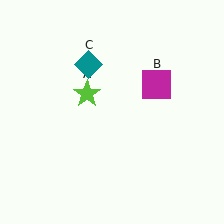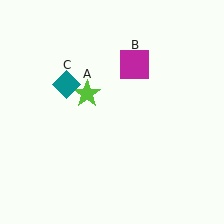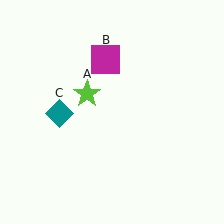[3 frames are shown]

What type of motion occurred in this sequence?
The magenta square (object B), teal diamond (object C) rotated counterclockwise around the center of the scene.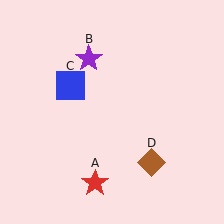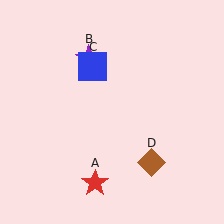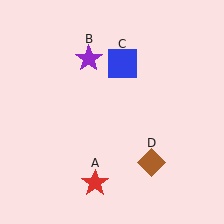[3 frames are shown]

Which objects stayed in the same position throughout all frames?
Red star (object A) and purple star (object B) and brown diamond (object D) remained stationary.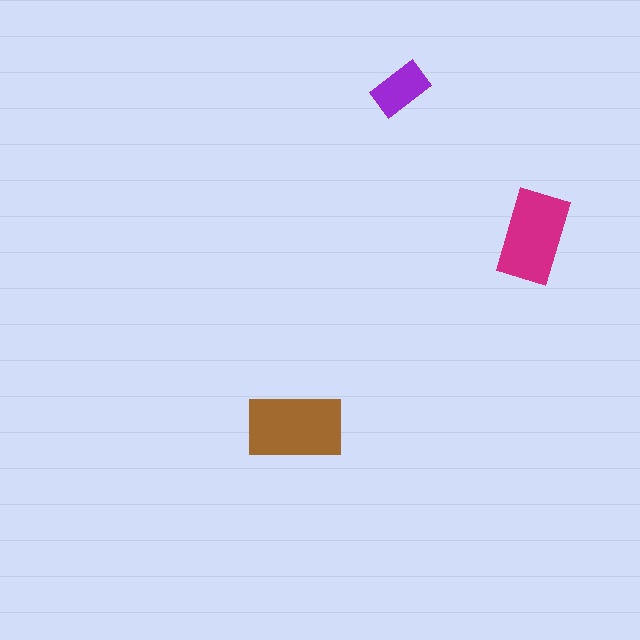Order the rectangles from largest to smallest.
the brown one, the magenta one, the purple one.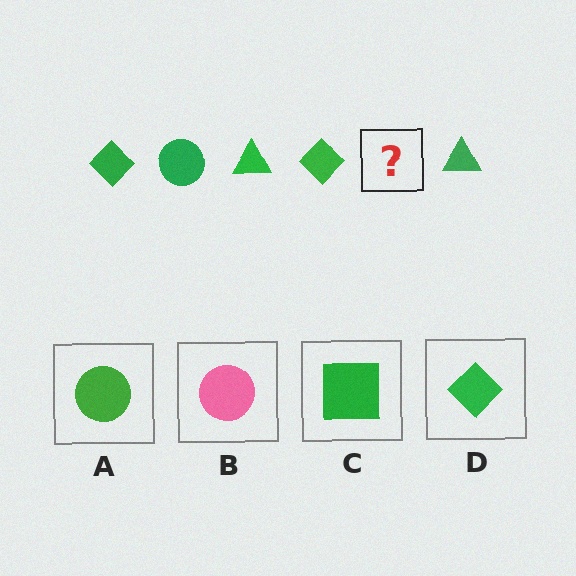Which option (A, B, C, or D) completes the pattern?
A.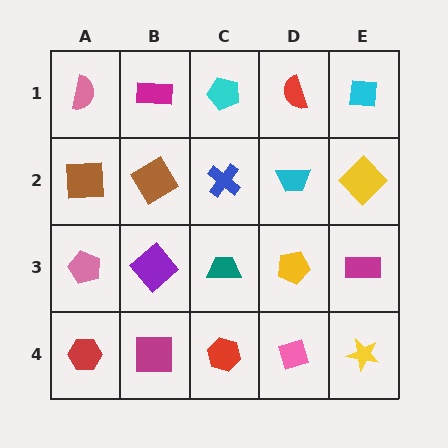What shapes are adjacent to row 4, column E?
A magenta rectangle (row 3, column E), a pink diamond (row 4, column D).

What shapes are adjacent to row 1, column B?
A brown diamond (row 2, column B), a pink semicircle (row 1, column A), a cyan pentagon (row 1, column C).